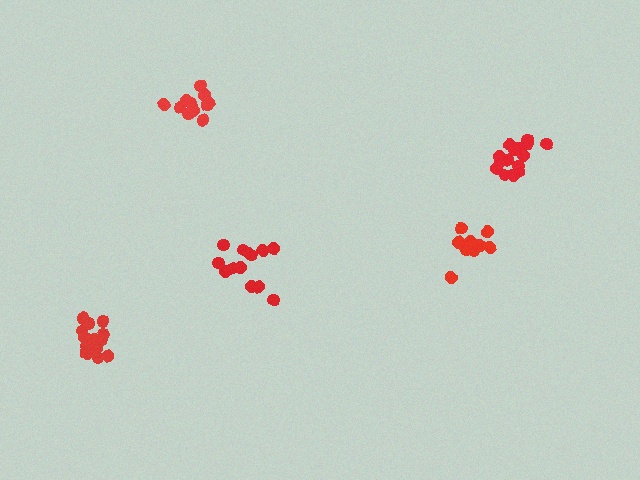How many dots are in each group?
Group 1: 13 dots, Group 2: 15 dots, Group 3: 15 dots, Group 4: 11 dots, Group 5: 10 dots (64 total).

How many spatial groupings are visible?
There are 5 spatial groupings.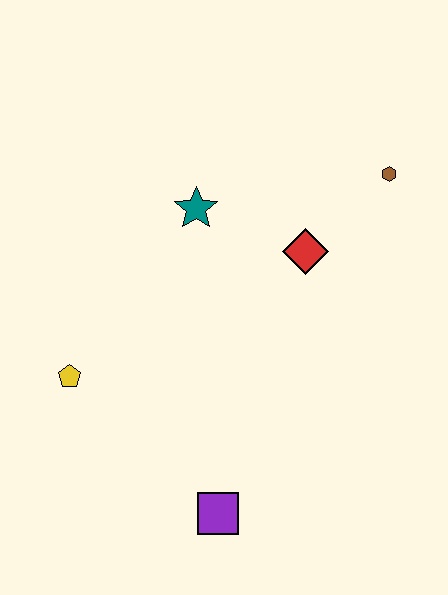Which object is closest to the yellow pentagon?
The purple square is closest to the yellow pentagon.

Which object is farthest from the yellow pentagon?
The brown hexagon is farthest from the yellow pentagon.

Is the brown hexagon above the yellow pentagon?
Yes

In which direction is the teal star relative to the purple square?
The teal star is above the purple square.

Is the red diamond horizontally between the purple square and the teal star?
No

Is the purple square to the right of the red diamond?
No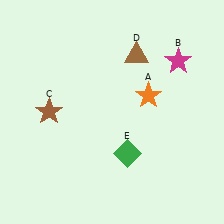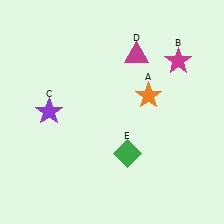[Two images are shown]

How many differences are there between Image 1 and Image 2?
There are 2 differences between the two images.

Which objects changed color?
C changed from brown to purple. D changed from brown to magenta.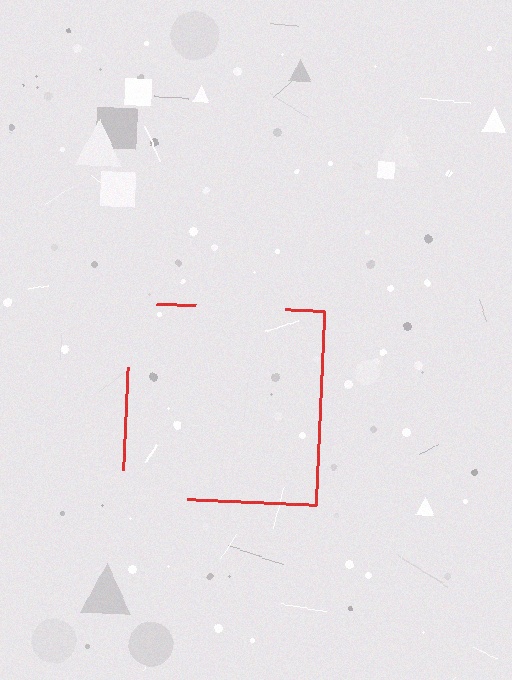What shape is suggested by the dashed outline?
The dashed outline suggests a square.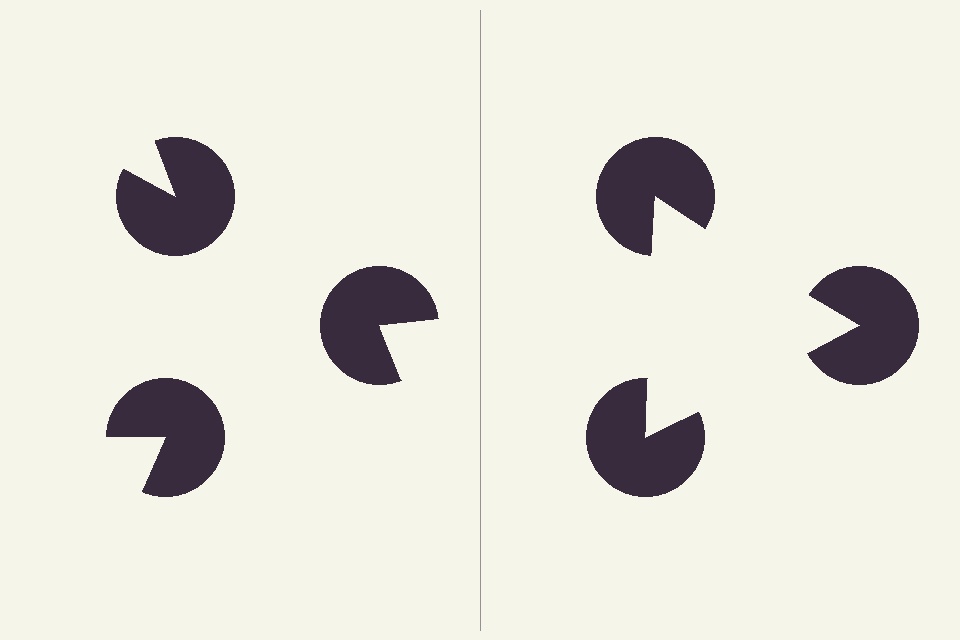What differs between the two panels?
The pac-man discs are positioned identically on both sides; only the wedge orientations differ. On the right they align to a triangle; on the left they are misaligned.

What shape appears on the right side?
An illusory triangle.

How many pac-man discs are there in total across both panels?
6 — 3 on each side.